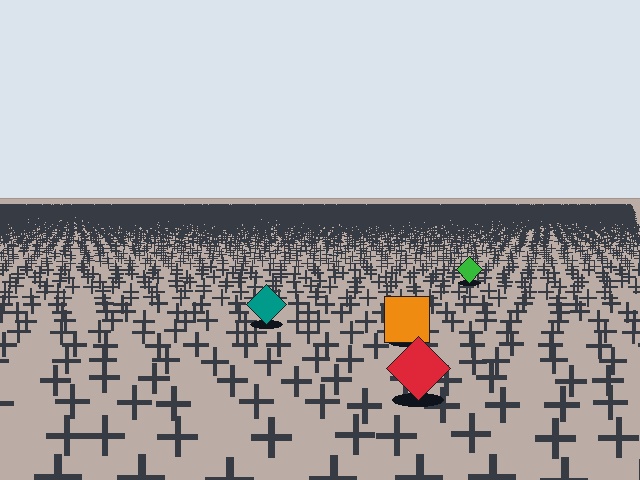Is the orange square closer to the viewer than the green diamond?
Yes. The orange square is closer — you can tell from the texture gradient: the ground texture is coarser near it.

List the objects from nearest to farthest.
From nearest to farthest: the red diamond, the orange square, the teal diamond, the green diamond.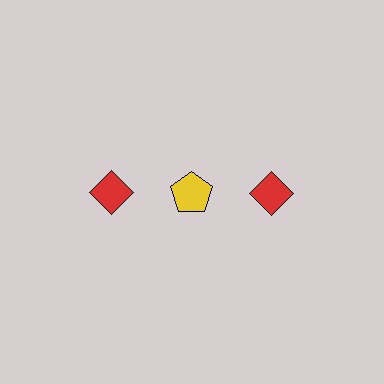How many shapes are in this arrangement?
There are 3 shapes arranged in a grid pattern.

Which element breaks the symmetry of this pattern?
The yellow pentagon in the top row, second from left column breaks the symmetry. All other shapes are red diamonds.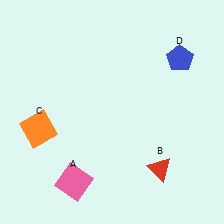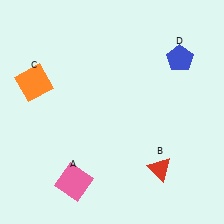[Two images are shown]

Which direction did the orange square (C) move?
The orange square (C) moved up.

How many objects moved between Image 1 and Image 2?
1 object moved between the two images.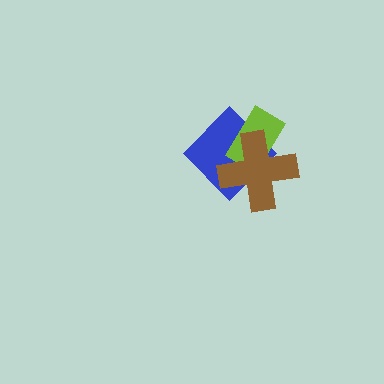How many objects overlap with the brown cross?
2 objects overlap with the brown cross.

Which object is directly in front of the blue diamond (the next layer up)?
The lime rectangle is directly in front of the blue diamond.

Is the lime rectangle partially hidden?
Yes, it is partially covered by another shape.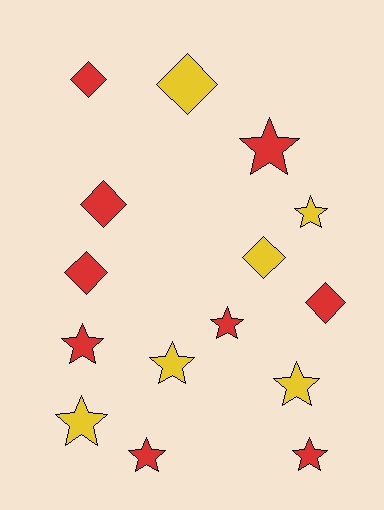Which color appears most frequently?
Red, with 9 objects.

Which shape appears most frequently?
Star, with 9 objects.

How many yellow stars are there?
There are 4 yellow stars.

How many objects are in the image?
There are 15 objects.